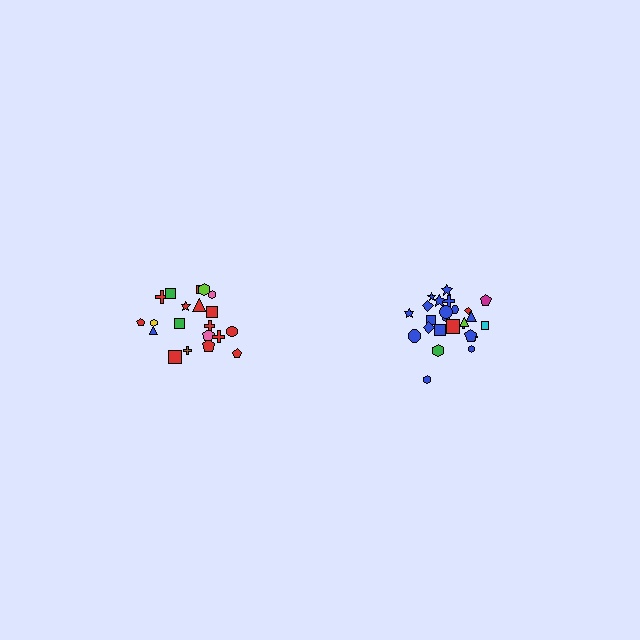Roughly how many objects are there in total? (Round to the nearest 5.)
Roughly 45 objects in total.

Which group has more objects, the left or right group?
The right group.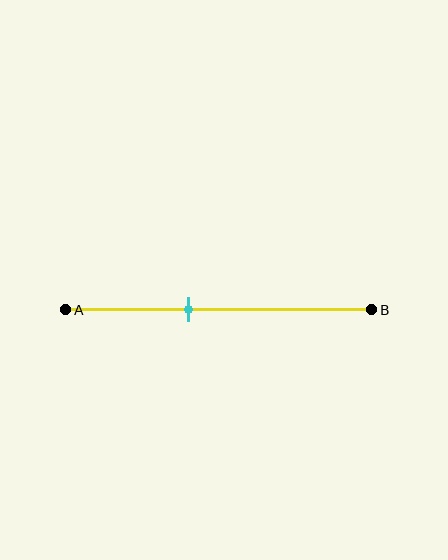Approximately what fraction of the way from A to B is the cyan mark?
The cyan mark is approximately 40% of the way from A to B.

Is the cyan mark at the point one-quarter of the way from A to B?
No, the mark is at about 40% from A, not at the 25% one-quarter point.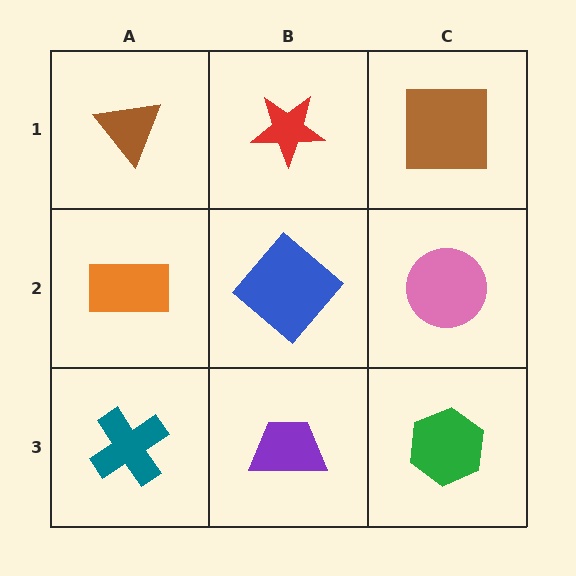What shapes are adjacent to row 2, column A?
A brown triangle (row 1, column A), a teal cross (row 3, column A), a blue diamond (row 2, column B).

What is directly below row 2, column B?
A purple trapezoid.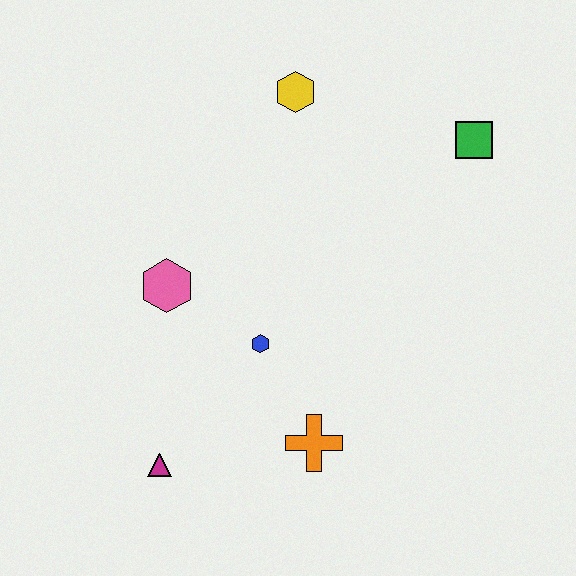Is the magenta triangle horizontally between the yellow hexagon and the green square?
No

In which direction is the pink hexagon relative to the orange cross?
The pink hexagon is above the orange cross.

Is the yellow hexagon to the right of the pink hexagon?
Yes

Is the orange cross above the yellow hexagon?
No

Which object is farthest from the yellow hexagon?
The magenta triangle is farthest from the yellow hexagon.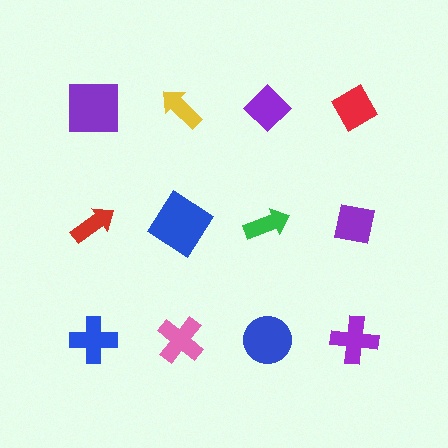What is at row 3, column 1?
A blue cross.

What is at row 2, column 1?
A red arrow.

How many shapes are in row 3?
4 shapes.